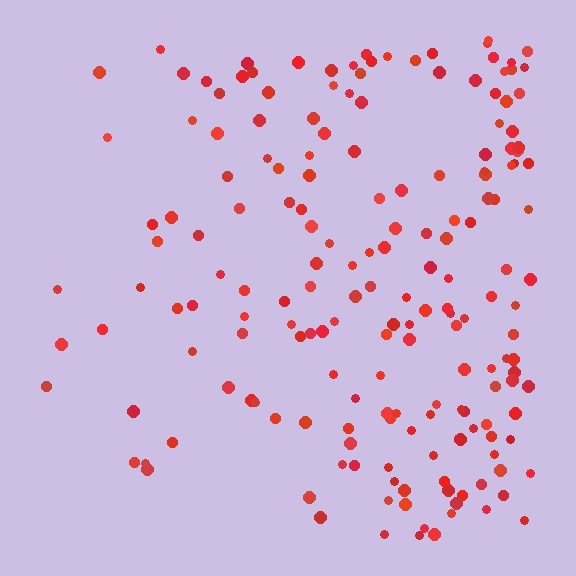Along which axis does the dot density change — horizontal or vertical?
Horizontal.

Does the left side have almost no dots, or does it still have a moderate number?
Still a moderate number, just noticeably fewer than the right.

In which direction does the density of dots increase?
From left to right, with the right side densest.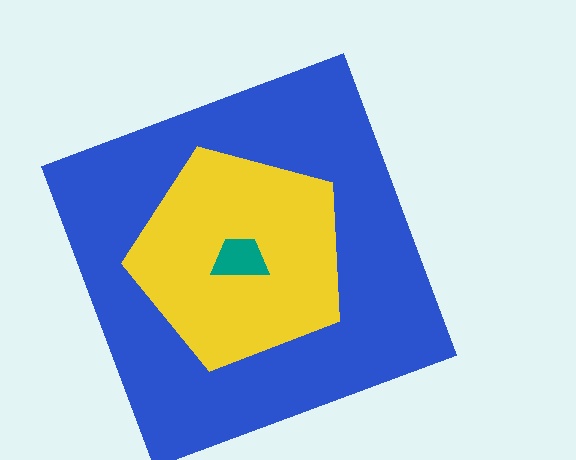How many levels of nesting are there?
3.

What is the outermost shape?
The blue square.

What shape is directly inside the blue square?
The yellow pentagon.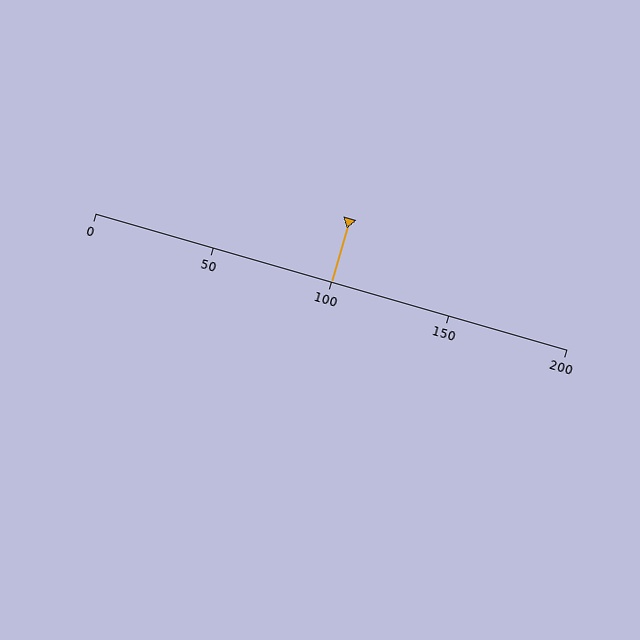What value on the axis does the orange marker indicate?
The marker indicates approximately 100.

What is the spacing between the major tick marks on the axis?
The major ticks are spaced 50 apart.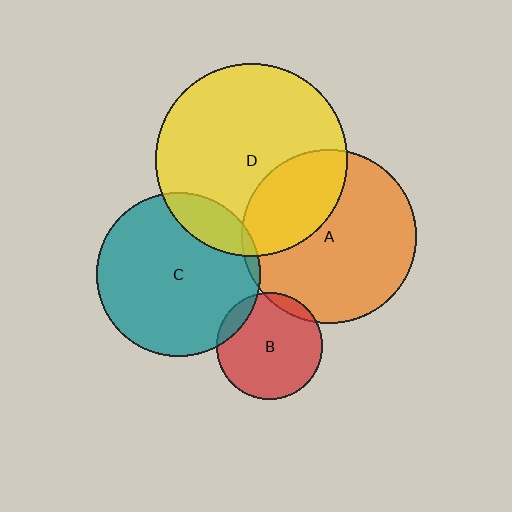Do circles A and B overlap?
Yes.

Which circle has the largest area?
Circle D (yellow).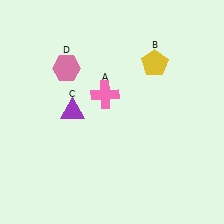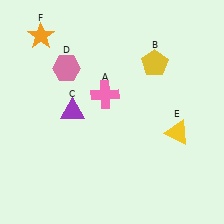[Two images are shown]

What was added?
A yellow triangle (E), an orange star (F) were added in Image 2.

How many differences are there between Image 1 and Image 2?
There are 2 differences between the two images.